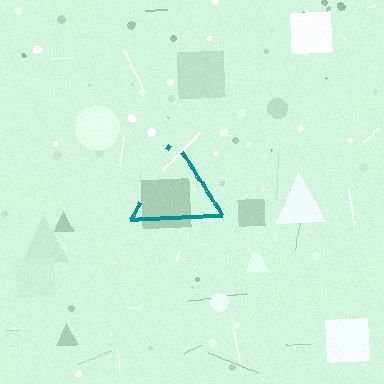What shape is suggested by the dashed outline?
The dashed outline suggests a triangle.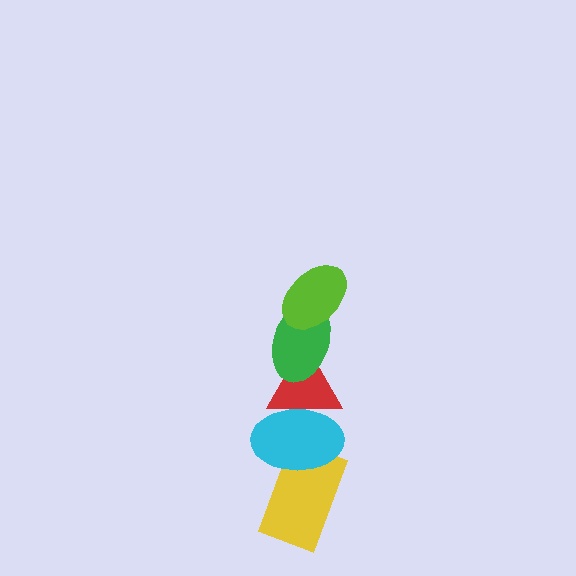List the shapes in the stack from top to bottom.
From top to bottom: the lime ellipse, the green ellipse, the red triangle, the cyan ellipse, the yellow rectangle.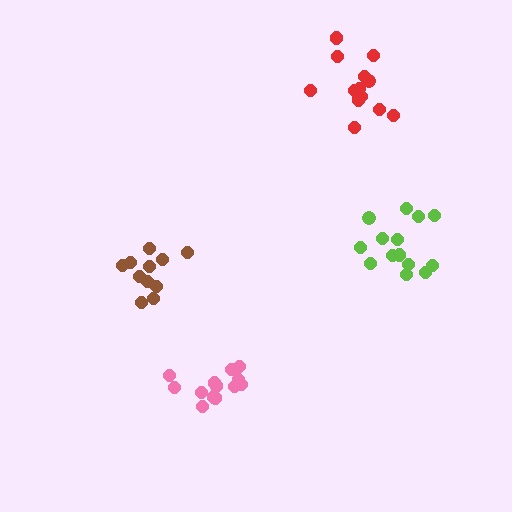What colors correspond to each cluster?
The clusters are colored: lime, brown, pink, red.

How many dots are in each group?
Group 1: 14 dots, Group 2: 11 dots, Group 3: 13 dots, Group 4: 13 dots (51 total).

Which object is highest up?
The red cluster is topmost.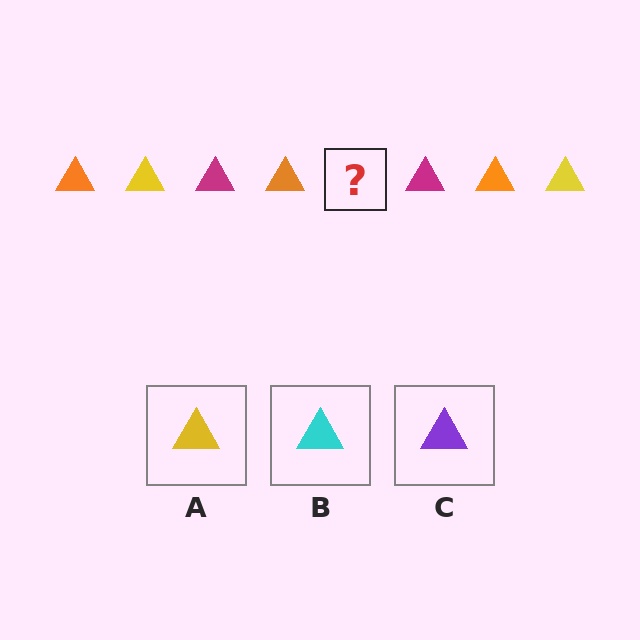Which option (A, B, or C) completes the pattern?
A.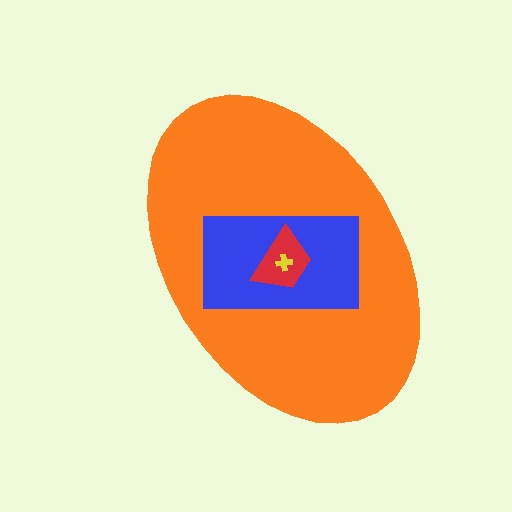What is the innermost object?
The yellow cross.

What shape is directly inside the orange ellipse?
The blue rectangle.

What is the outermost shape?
The orange ellipse.